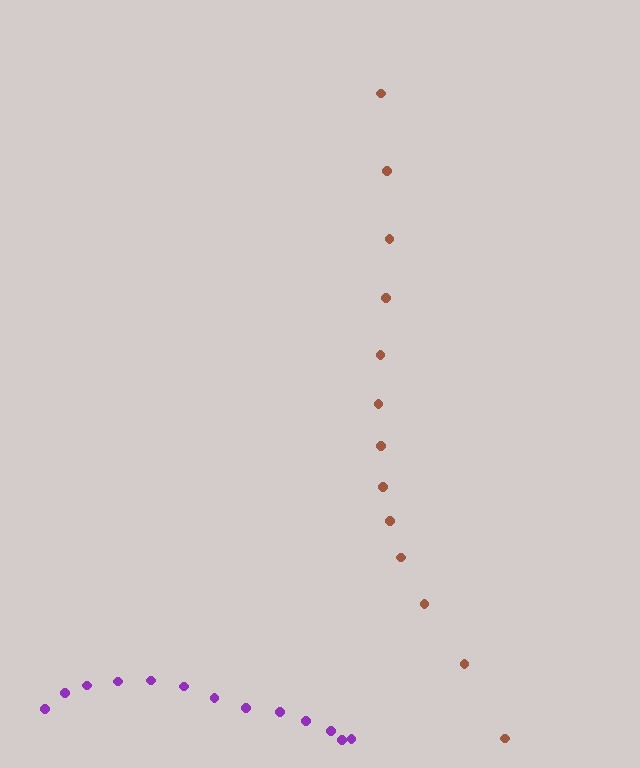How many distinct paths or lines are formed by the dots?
There are 2 distinct paths.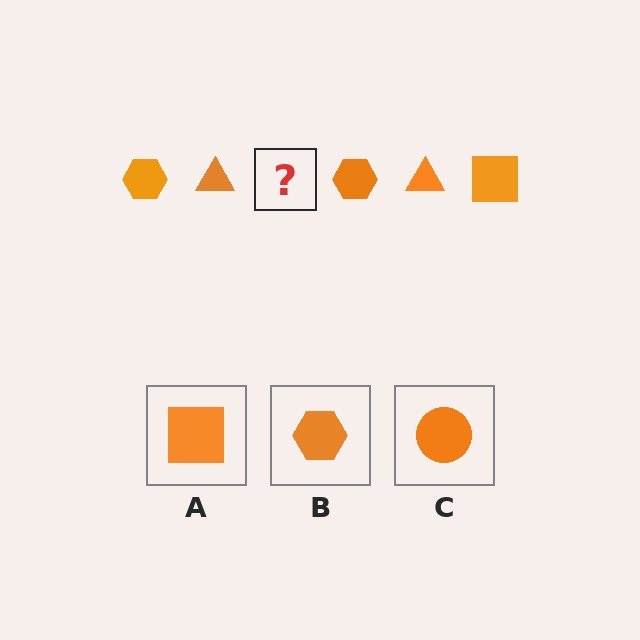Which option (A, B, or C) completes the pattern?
A.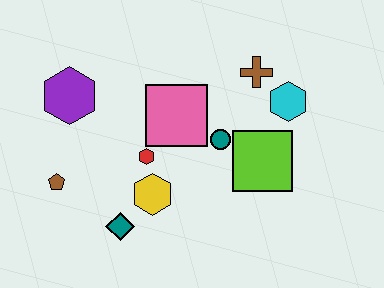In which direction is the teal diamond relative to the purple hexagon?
The teal diamond is below the purple hexagon.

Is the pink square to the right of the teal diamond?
Yes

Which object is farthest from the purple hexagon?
The cyan hexagon is farthest from the purple hexagon.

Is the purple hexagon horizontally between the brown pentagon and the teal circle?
Yes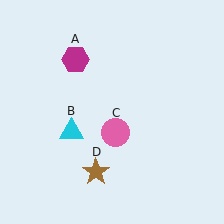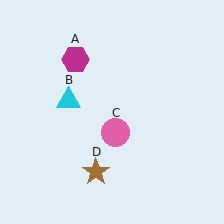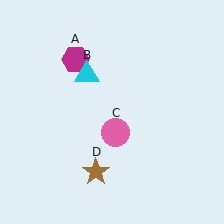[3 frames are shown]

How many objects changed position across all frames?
1 object changed position: cyan triangle (object B).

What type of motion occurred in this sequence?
The cyan triangle (object B) rotated clockwise around the center of the scene.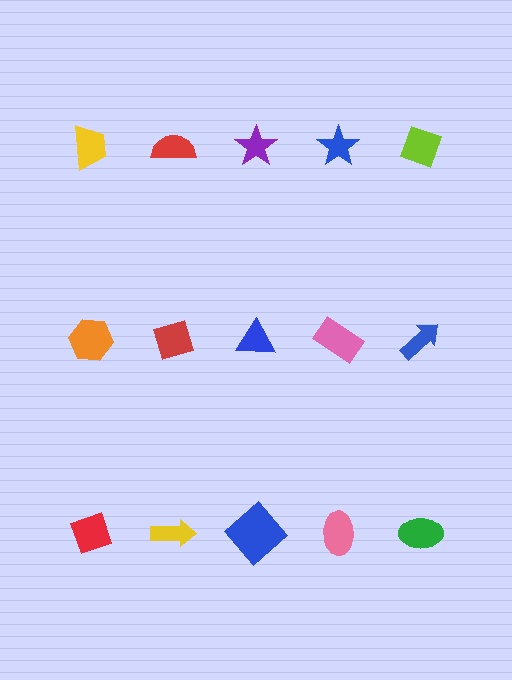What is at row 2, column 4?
A pink rectangle.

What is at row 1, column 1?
A yellow trapezoid.